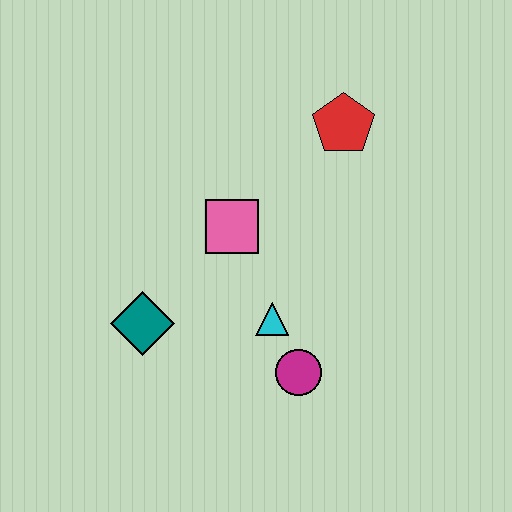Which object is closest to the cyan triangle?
The magenta circle is closest to the cyan triangle.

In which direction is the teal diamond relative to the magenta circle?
The teal diamond is to the left of the magenta circle.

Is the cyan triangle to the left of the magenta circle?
Yes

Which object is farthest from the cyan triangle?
The red pentagon is farthest from the cyan triangle.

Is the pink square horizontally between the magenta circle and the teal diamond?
Yes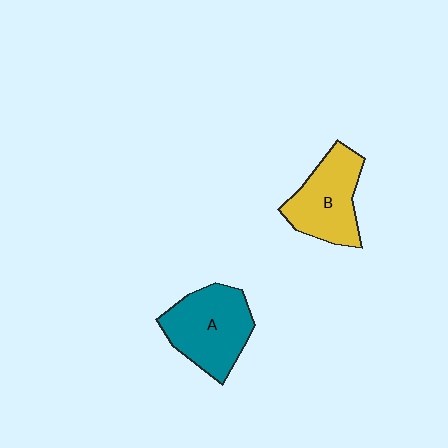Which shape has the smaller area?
Shape B (yellow).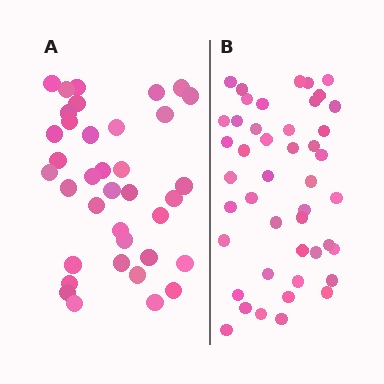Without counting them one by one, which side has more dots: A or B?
Region B (the right region) has more dots.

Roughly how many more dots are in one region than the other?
Region B has roughly 8 or so more dots than region A.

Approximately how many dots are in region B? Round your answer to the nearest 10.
About 40 dots. (The exact count is 45, which rounds to 40.)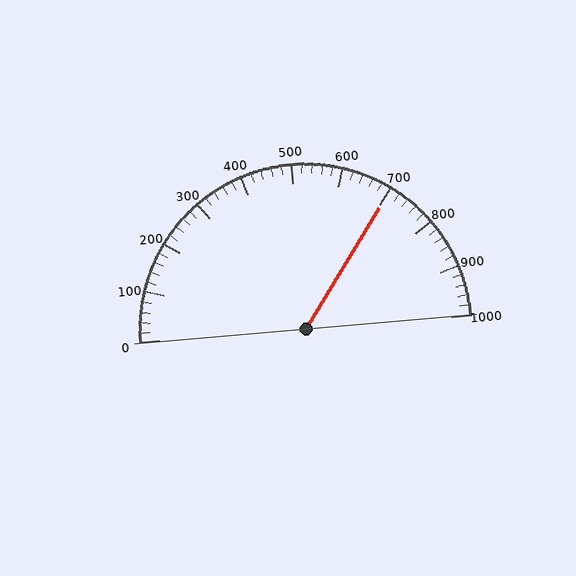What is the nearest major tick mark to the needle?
The nearest major tick mark is 700.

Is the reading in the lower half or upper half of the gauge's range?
The reading is in the upper half of the range (0 to 1000).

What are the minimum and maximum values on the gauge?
The gauge ranges from 0 to 1000.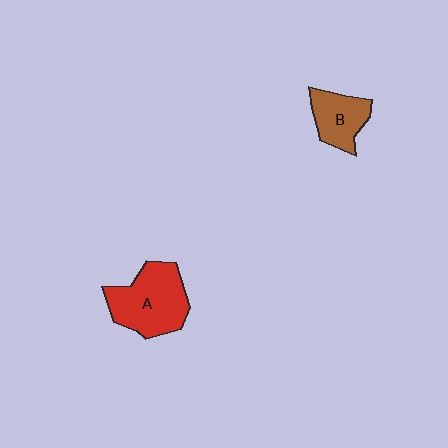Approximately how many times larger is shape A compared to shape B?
Approximately 1.7 times.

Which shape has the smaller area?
Shape B (brown).